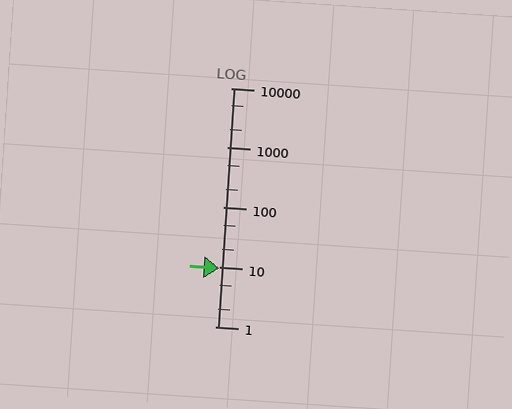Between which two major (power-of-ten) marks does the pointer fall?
The pointer is between 1 and 10.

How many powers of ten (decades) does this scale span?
The scale spans 4 decades, from 1 to 10000.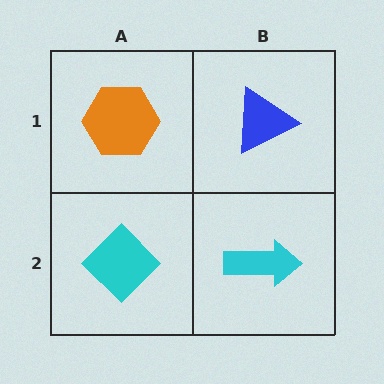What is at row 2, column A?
A cyan diamond.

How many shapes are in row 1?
2 shapes.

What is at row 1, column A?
An orange hexagon.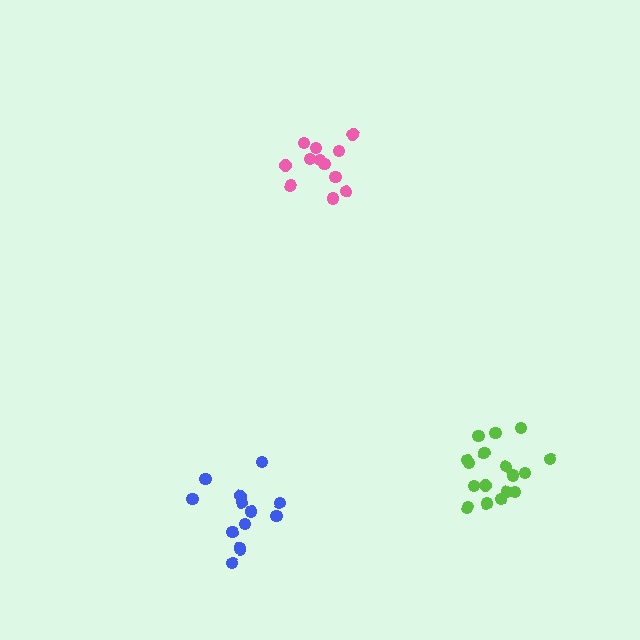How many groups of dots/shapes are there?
There are 3 groups.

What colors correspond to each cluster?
The clusters are colored: pink, lime, blue.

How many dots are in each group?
Group 1: 12 dots, Group 2: 17 dots, Group 3: 13 dots (42 total).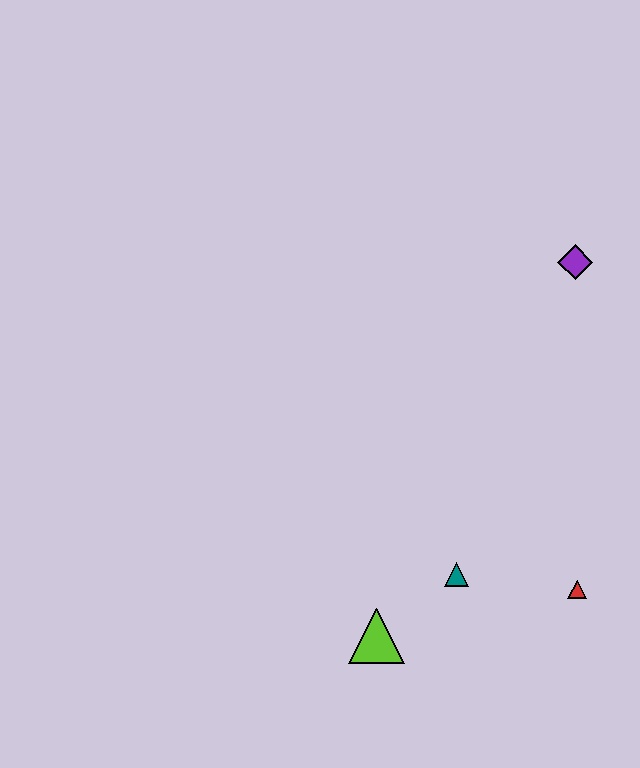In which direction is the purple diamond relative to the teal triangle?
The purple diamond is above the teal triangle.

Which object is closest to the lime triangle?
The teal triangle is closest to the lime triangle.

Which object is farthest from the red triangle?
The purple diamond is farthest from the red triangle.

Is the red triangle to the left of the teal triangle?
No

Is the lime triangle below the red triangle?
Yes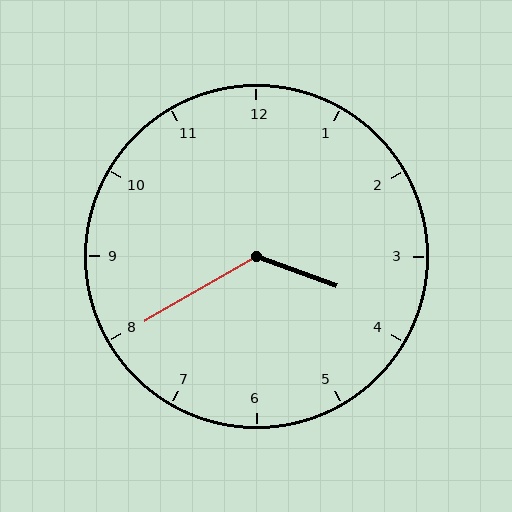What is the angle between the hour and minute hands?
Approximately 130 degrees.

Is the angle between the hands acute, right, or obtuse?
It is obtuse.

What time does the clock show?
3:40.